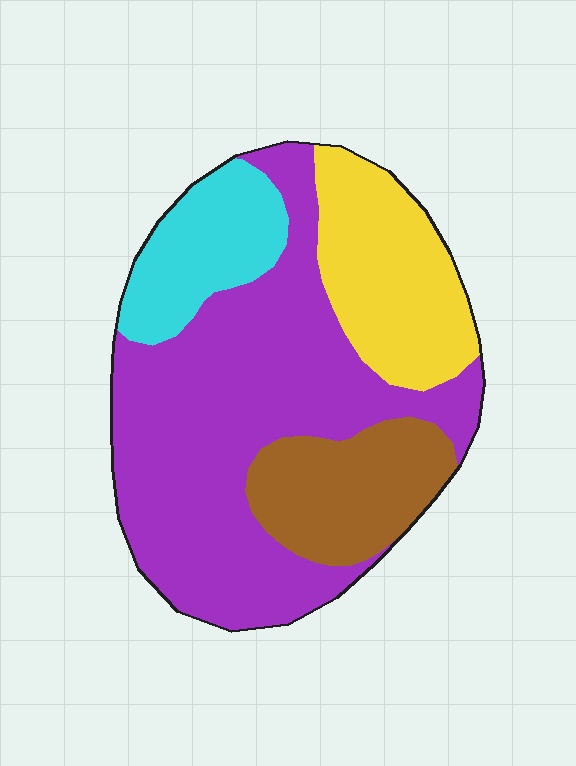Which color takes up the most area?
Purple, at roughly 50%.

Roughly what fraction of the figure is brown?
Brown takes up less than a quarter of the figure.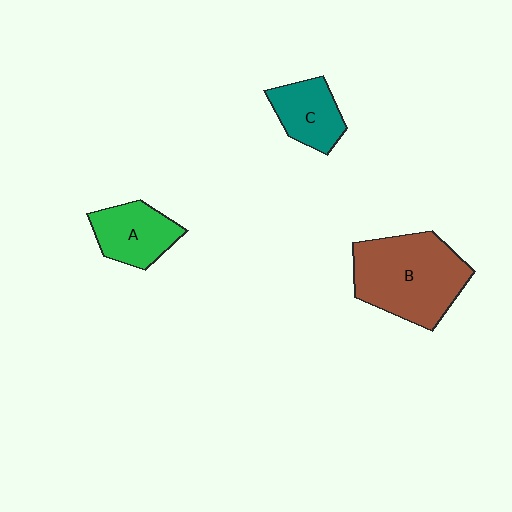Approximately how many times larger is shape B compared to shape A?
Approximately 1.9 times.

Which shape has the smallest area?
Shape C (teal).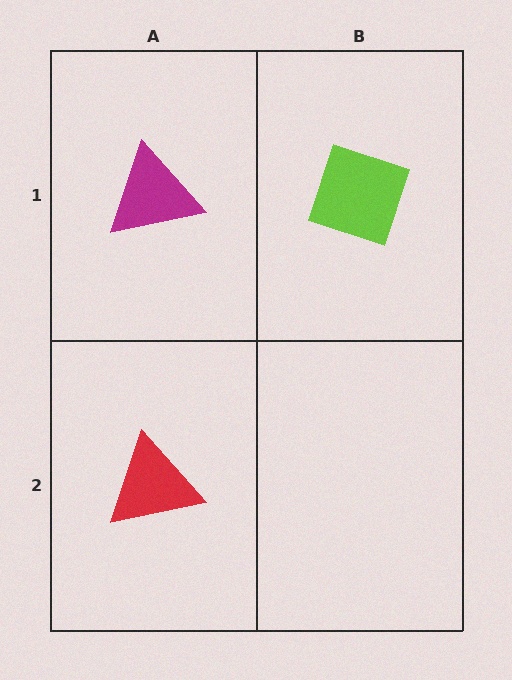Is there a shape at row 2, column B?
No, that cell is empty.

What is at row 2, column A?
A red triangle.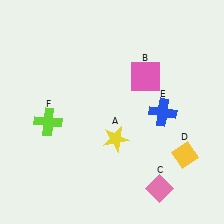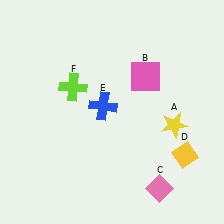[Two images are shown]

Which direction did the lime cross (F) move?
The lime cross (F) moved up.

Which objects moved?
The objects that moved are: the yellow star (A), the blue cross (E), the lime cross (F).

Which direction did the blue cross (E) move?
The blue cross (E) moved left.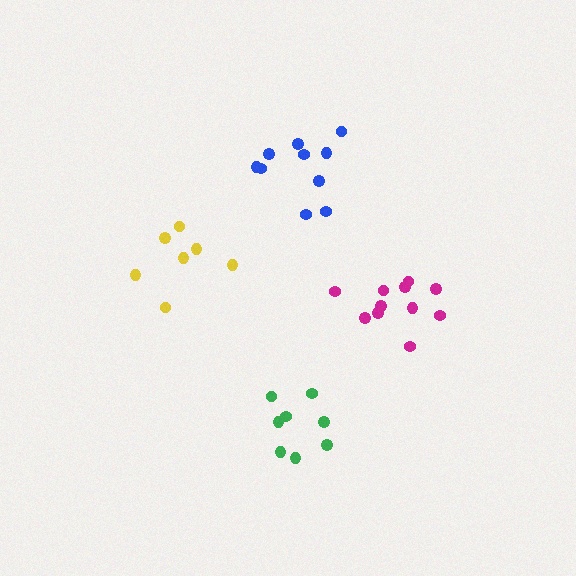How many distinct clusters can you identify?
There are 4 distinct clusters.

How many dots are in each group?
Group 1: 7 dots, Group 2: 8 dots, Group 3: 11 dots, Group 4: 10 dots (36 total).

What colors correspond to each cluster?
The clusters are colored: yellow, green, magenta, blue.